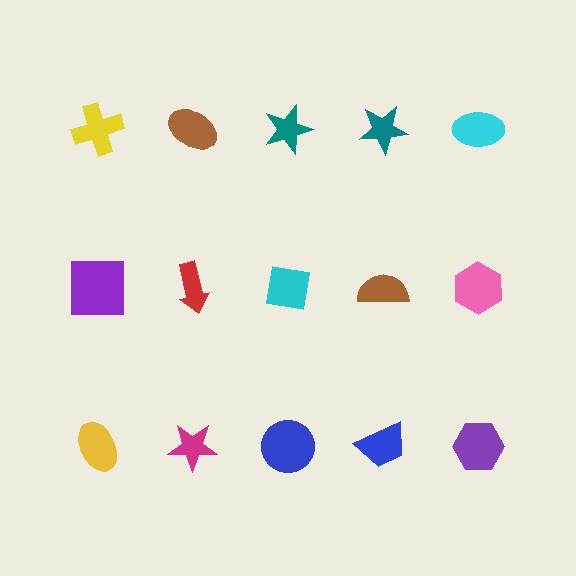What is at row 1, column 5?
A cyan ellipse.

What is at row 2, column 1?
A purple square.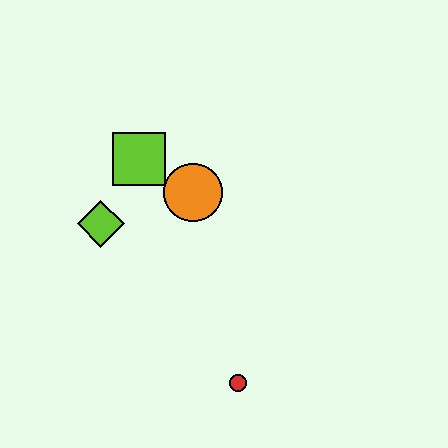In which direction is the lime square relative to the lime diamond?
The lime square is above the lime diamond.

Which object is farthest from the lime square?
The red circle is farthest from the lime square.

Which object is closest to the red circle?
The orange circle is closest to the red circle.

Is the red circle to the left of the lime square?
No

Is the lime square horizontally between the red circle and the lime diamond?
Yes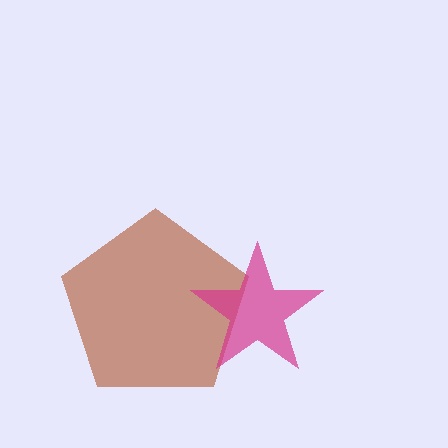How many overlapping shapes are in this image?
There are 2 overlapping shapes in the image.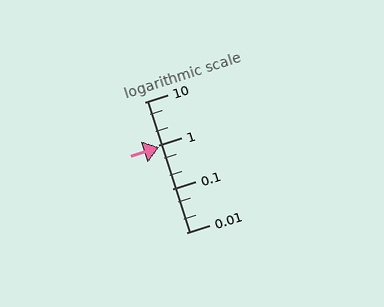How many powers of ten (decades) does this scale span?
The scale spans 3 decades, from 0.01 to 10.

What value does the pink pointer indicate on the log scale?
The pointer indicates approximately 0.93.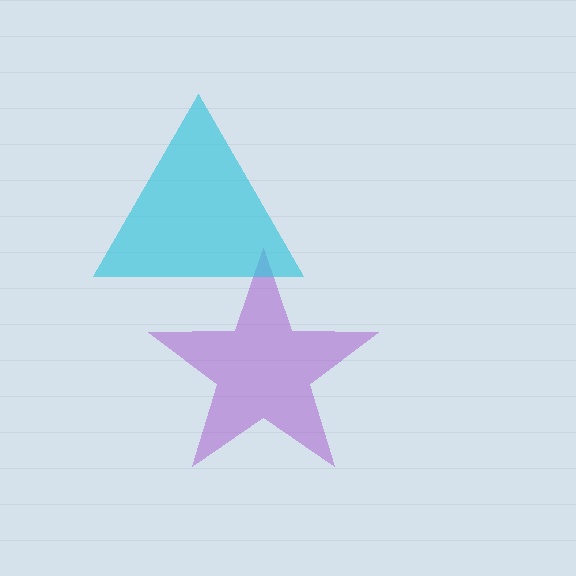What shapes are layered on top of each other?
The layered shapes are: a purple star, a cyan triangle.